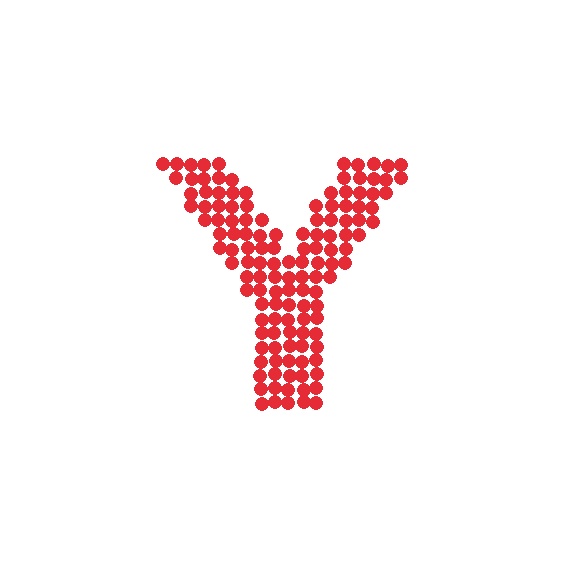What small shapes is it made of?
It is made of small circles.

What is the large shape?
The large shape is the letter Y.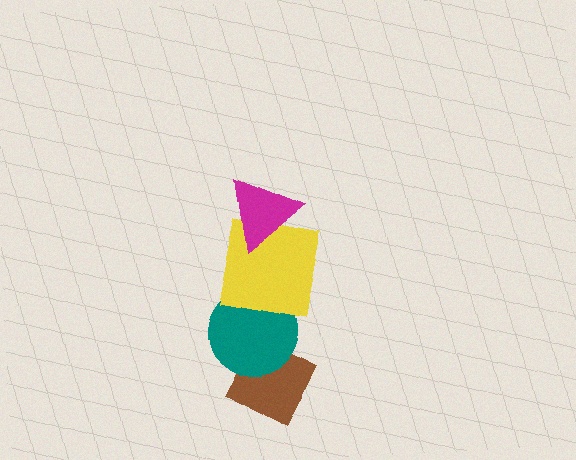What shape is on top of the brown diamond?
The teal circle is on top of the brown diamond.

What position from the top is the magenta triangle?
The magenta triangle is 1st from the top.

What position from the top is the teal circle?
The teal circle is 3rd from the top.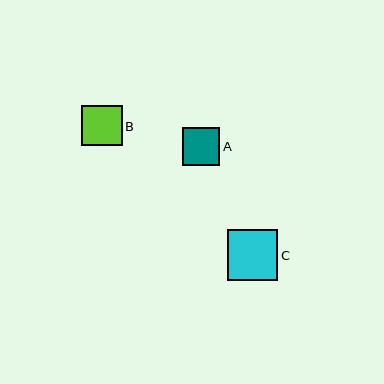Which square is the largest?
Square C is the largest with a size of approximately 51 pixels.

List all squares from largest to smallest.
From largest to smallest: C, B, A.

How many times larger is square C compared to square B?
Square C is approximately 1.3 times the size of square B.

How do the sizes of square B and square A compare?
Square B and square A are approximately the same size.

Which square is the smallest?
Square A is the smallest with a size of approximately 38 pixels.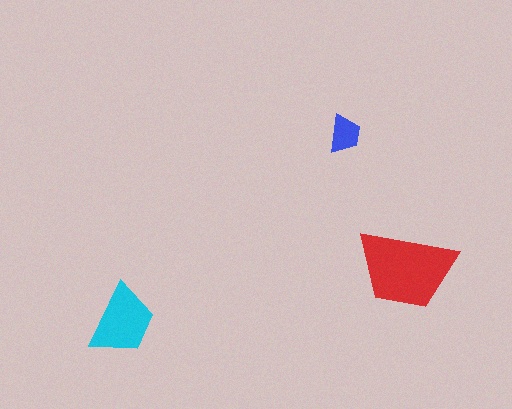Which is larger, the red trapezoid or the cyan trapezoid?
The red one.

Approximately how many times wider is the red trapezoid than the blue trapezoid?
About 2.5 times wider.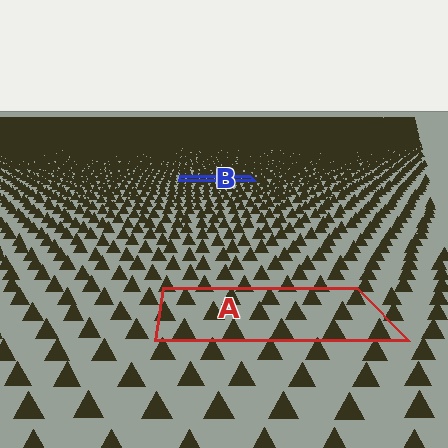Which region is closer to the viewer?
Region A is closer. The texture elements there are larger and more spread out.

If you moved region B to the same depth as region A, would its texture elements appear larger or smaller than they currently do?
They would appear larger. At a closer depth, the same texture elements are projected at a bigger on-screen size.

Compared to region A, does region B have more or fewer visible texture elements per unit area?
Region B has more texture elements per unit area — they are packed more densely because it is farther away.